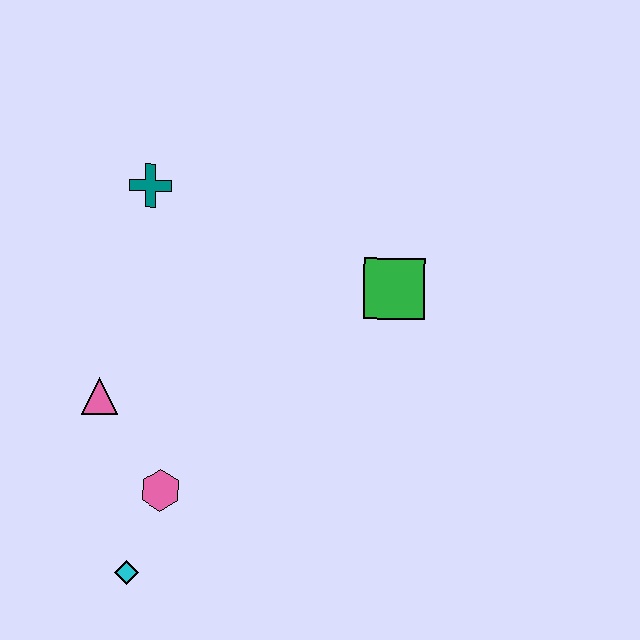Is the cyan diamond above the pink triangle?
No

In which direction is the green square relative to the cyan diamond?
The green square is above the cyan diamond.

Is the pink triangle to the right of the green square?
No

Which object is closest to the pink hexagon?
The cyan diamond is closest to the pink hexagon.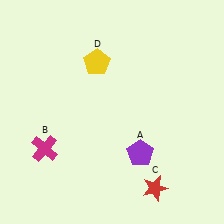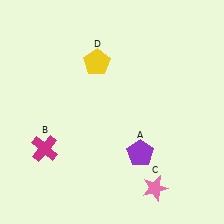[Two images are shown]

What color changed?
The star (C) changed from red in Image 1 to pink in Image 2.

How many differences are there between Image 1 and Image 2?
There is 1 difference between the two images.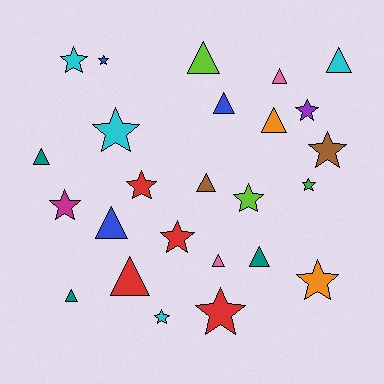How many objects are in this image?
There are 25 objects.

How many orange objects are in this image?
There are 2 orange objects.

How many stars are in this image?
There are 13 stars.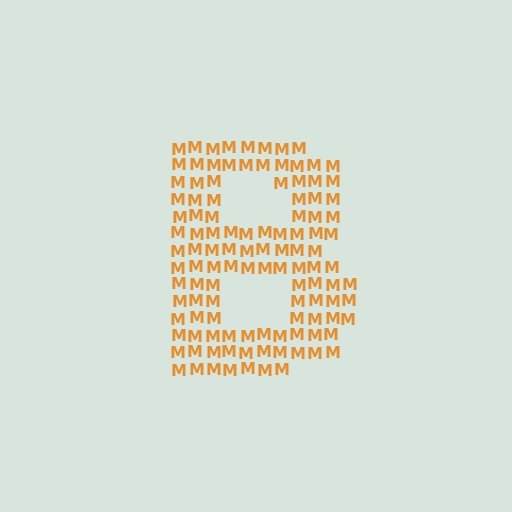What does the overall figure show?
The overall figure shows the letter B.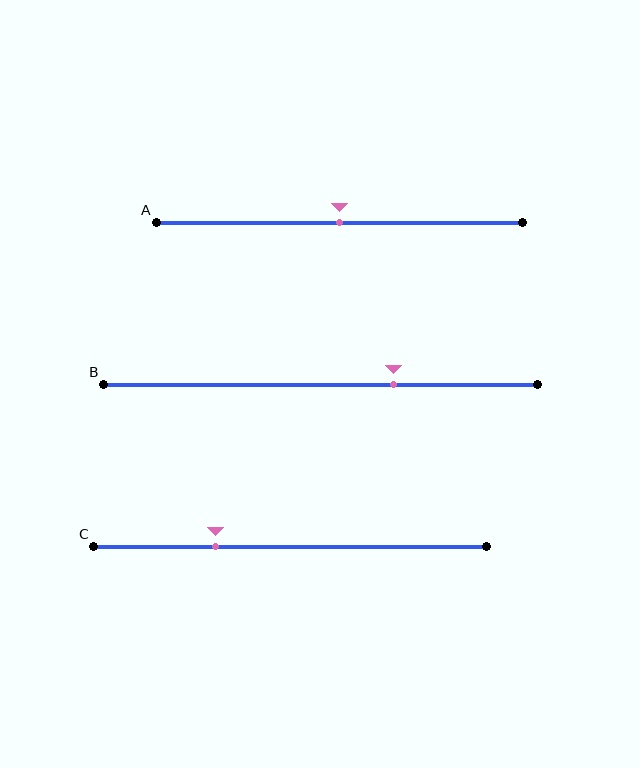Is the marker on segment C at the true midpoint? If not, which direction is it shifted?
No, the marker on segment C is shifted to the left by about 19% of the segment length.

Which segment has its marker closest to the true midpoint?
Segment A has its marker closest to the true midpoint.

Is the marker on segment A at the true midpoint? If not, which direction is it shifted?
Yes, the marker on segment A is at the true midpoint.